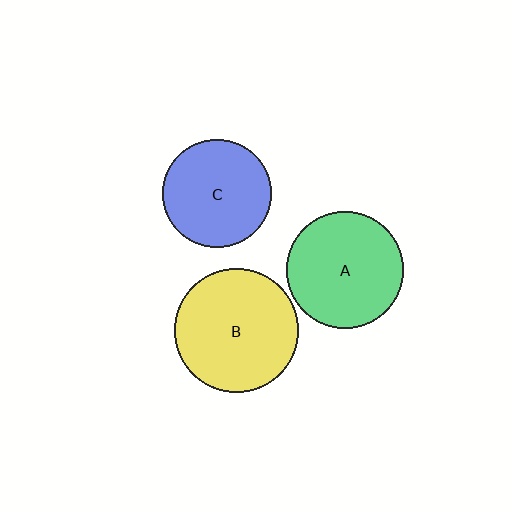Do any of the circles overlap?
No, none of the circles overlap.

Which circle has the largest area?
Circle B (yellow).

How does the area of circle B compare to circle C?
Approximately 1.3 times.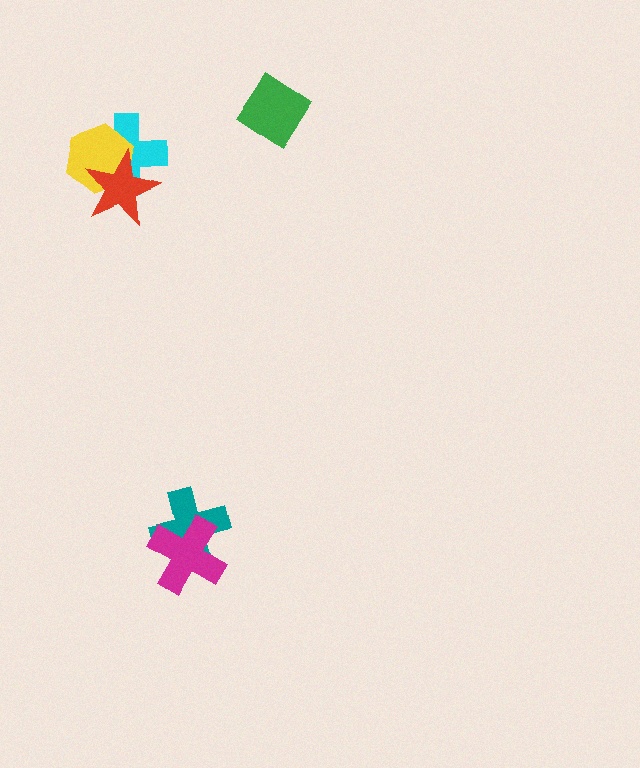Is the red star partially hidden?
No, no other shape covers it.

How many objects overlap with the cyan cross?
2 objects overlap with the cyan cross.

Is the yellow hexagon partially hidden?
Yes, it is partially covered by another shape.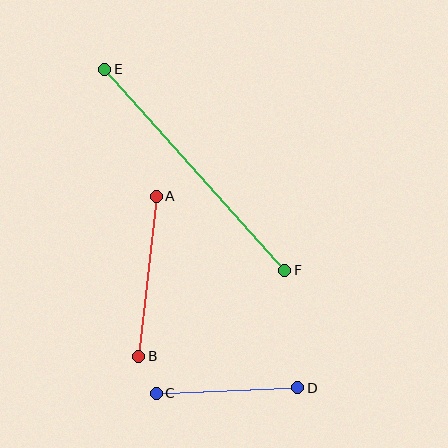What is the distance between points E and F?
The distance is approximately 270 pixels.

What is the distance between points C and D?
The distance is approximately 142 pixels.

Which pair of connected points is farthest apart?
Points E and F are farthest apart.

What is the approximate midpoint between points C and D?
The midpoint is at approximately (227, 391) pixels.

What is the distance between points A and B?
The distance is approximately 161 pixels.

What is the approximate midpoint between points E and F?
The midpoint is at approximately (195, 170) pixels.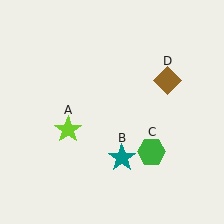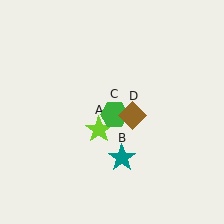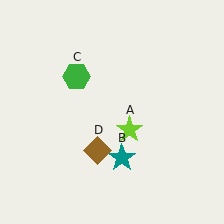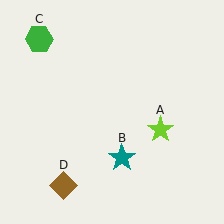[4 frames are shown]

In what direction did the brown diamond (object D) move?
The brown diamond (object D) moved down and to the left.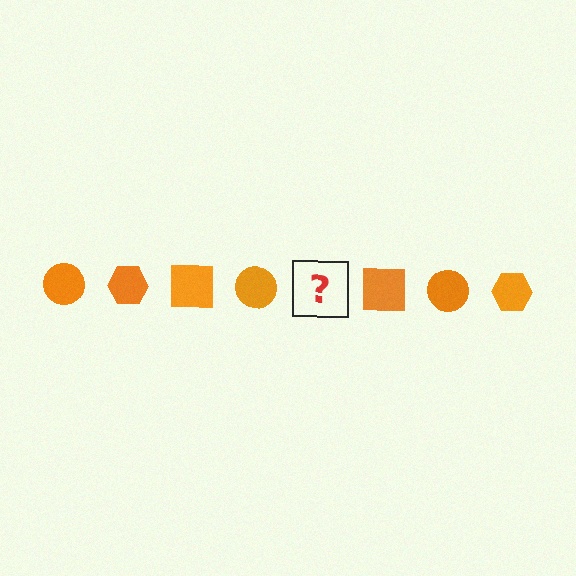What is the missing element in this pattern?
The missing element is an orange hexagon.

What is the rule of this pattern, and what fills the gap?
The rule is that the pattern cycles through circle, hexagon, square shapes in orange. The gap should be filled with an orange hexagon.